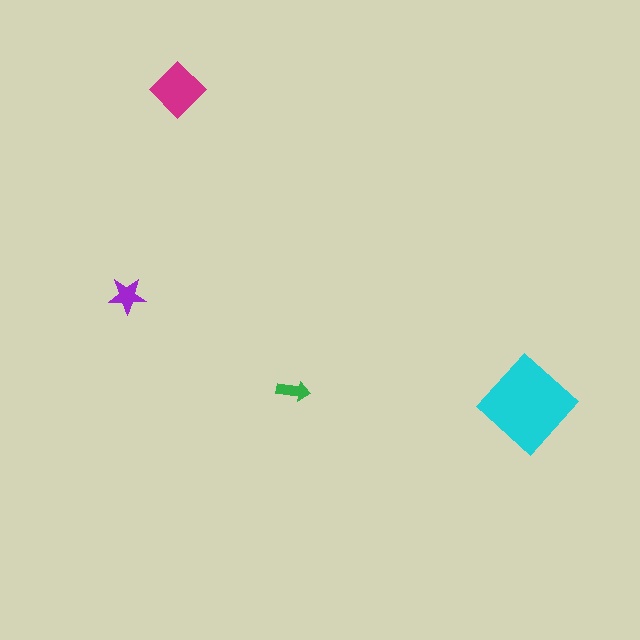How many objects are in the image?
There are 4 objects in the image.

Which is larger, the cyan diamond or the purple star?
The cyan diamond.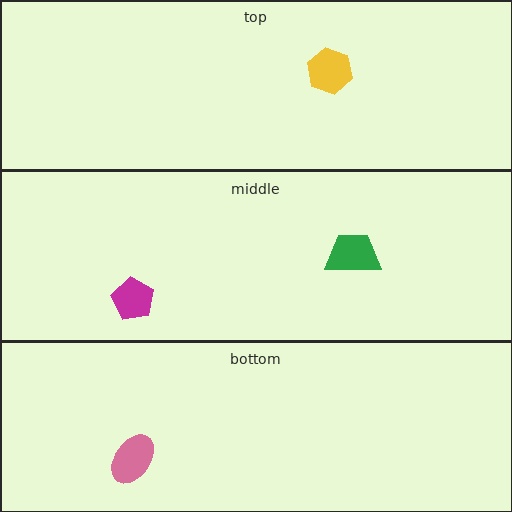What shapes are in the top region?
The yellow hexagon.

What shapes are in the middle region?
The magenta pentagon, the green trapezoid.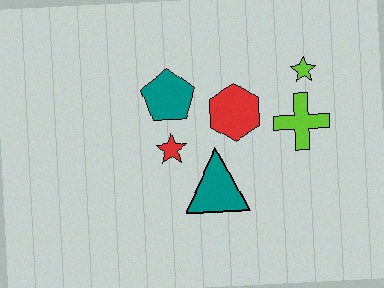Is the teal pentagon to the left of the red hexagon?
Yes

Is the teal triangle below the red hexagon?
Yes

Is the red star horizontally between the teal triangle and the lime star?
No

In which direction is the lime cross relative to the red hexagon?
The lime cross is to the right of the red hexagon.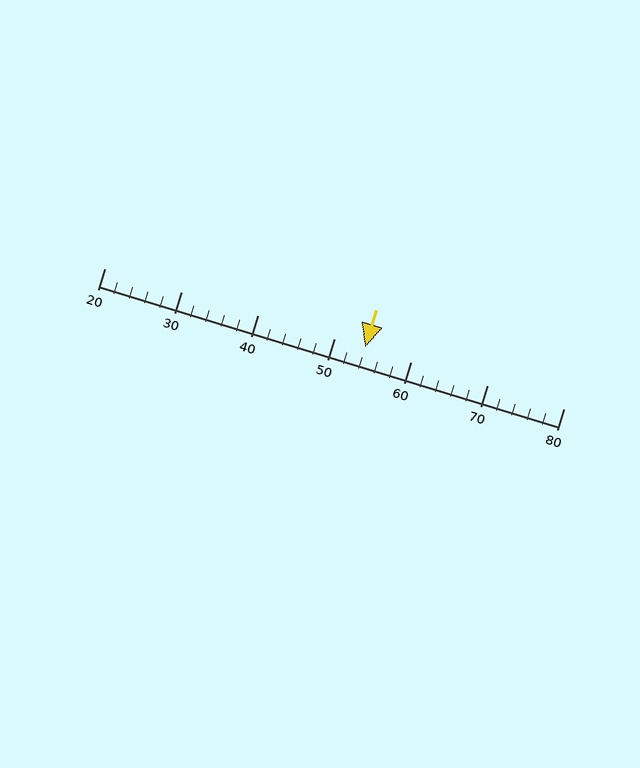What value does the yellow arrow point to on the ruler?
The yellow arrow points to approximately 54.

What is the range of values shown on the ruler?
The ruler shows values from 20 to 80.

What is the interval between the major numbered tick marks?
The major tick marks are spaced 10 units apart.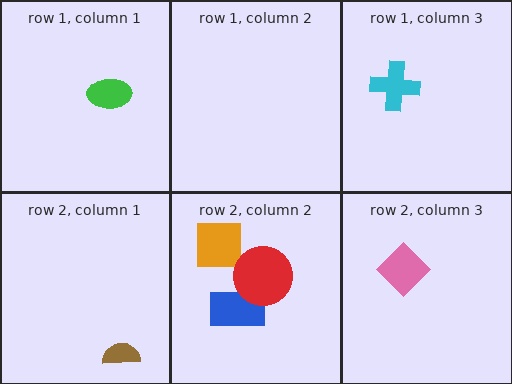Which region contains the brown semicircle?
The row 2, column 1 region.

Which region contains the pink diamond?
The row 2, column 3 region.